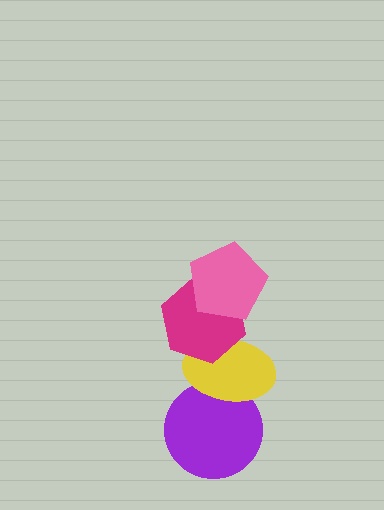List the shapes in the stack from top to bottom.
From top to bottom: the pink pentagon, the magenta hexagon, the yellow ellipse, the purple circle.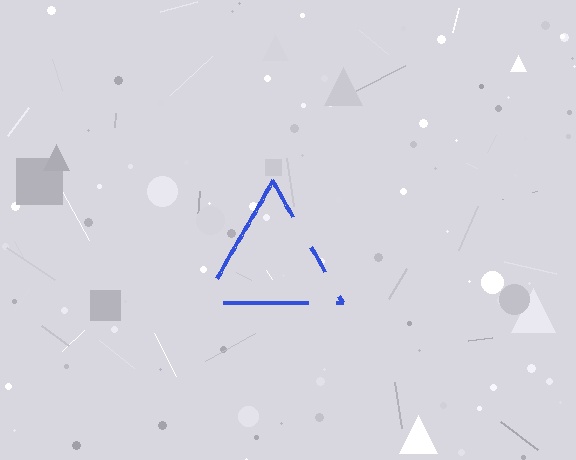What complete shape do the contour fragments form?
The contour fragments form a triangle.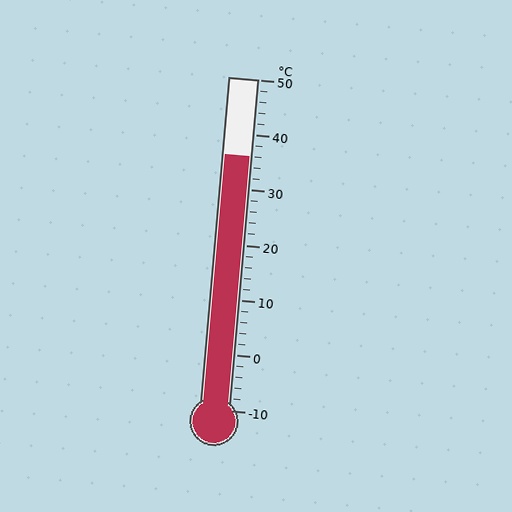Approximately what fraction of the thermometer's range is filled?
The thermometer is filled to approximately 75% of its range.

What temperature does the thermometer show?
The thermometer shows approximately 36°C.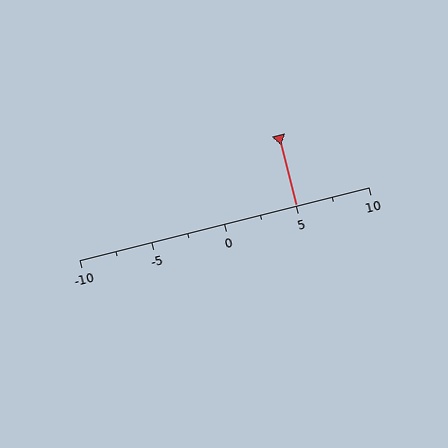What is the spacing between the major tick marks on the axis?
The major ticks are spaced 5 apart.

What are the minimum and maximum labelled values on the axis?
The axis runs from -10 to 10.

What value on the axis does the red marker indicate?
The marker indicates approximately 5.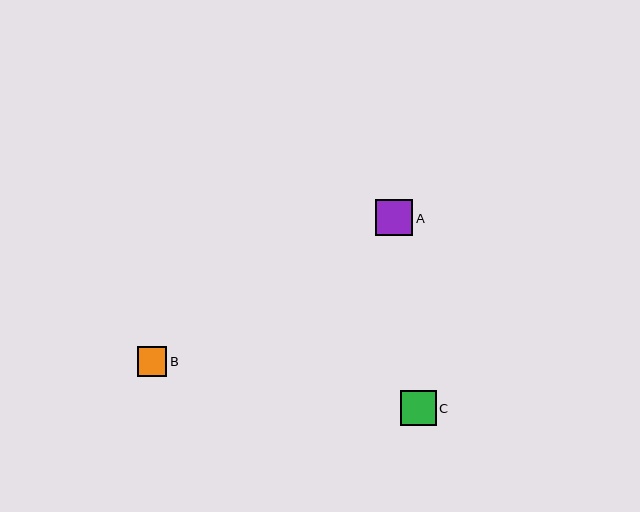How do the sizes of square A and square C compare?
Square A and square C are approximately the same size.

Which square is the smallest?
Square B is the smallest with a size of approximately 30 pixels.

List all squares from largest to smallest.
From largest to smallest: A, C, B.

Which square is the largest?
Square A is the largest with a size of approximately 37 pixels.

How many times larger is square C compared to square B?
Square C is approximately 1.2 times the size of square B.